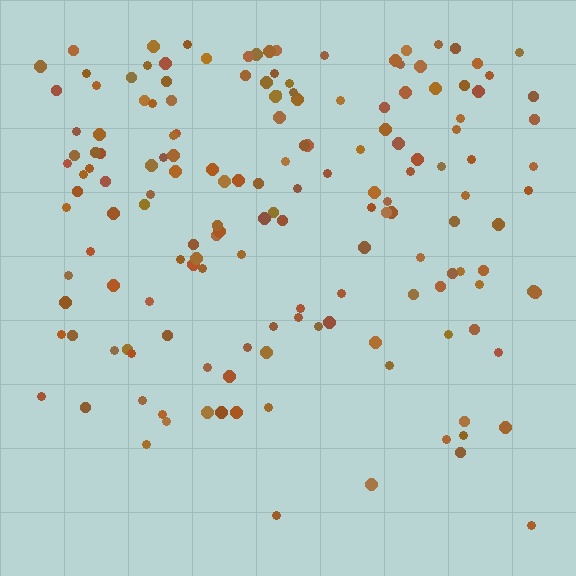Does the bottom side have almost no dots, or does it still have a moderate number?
Still a moderate number, just noticeably fewer than the top.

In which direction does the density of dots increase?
From bottom to top, with the top side densest.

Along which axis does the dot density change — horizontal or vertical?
Vertical.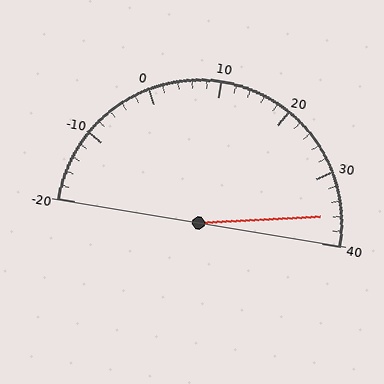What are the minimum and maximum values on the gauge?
The gauge ranges from -20 to 40.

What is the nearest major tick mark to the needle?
The nearest major tick mark is 40.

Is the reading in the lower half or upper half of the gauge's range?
The reading is in the upper half of the range (-20 to 40).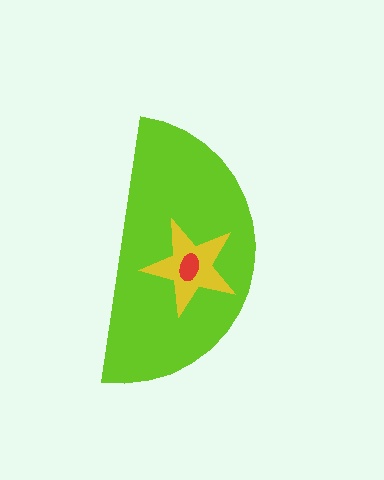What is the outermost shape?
The lime semicircle.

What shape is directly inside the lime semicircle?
The yellow star.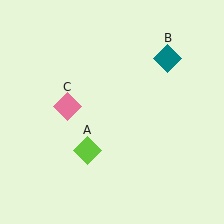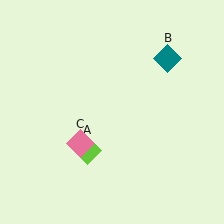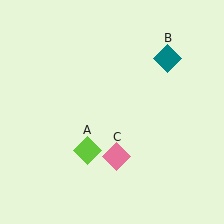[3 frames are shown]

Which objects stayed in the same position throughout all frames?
Lime diamond (object A) and teal diamond (object B) remained stationary.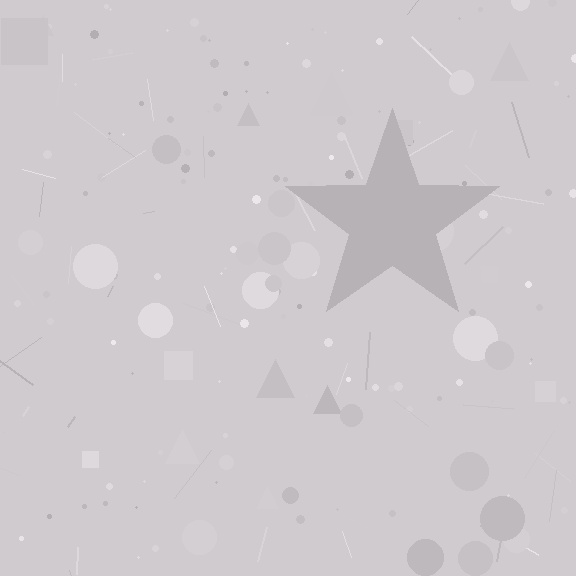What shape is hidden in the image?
A star is hidden in the image.